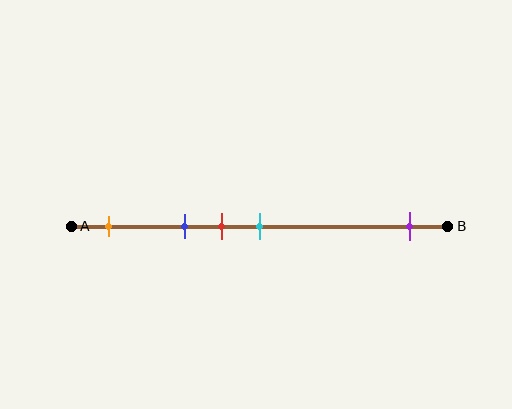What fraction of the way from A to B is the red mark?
The red mark is approximately 40% (0.4) of the way from A to B.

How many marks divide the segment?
There are 5 marks dividing the segment.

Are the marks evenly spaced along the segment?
No, the marks are not evenly spaced.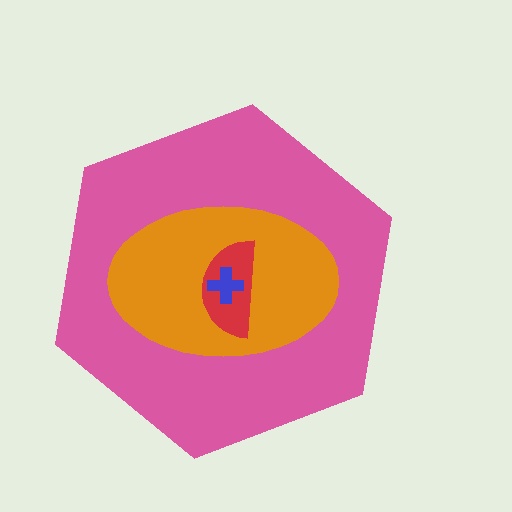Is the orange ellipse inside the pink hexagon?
Yes.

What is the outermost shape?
The pink hexagon.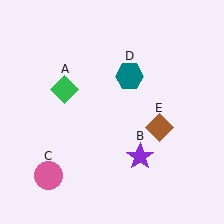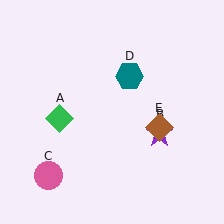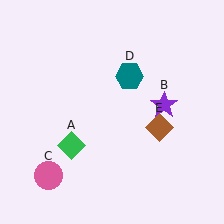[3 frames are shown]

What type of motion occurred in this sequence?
The green diamond (object A), purple star (object B) rotated counterclockwise around the center of the scene.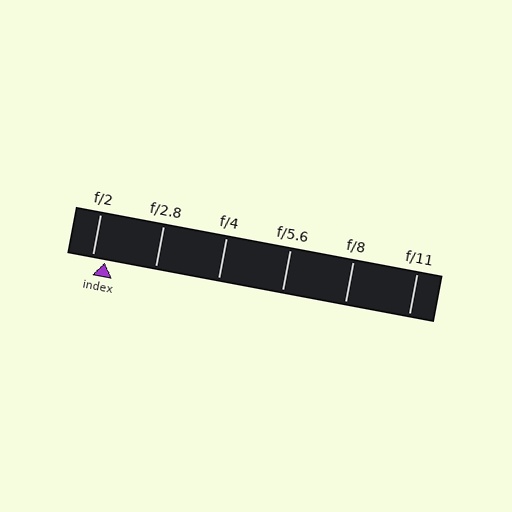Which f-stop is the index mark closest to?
The index mark is closest to f/2.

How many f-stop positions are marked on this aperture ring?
There are 6 f-stop positions marked.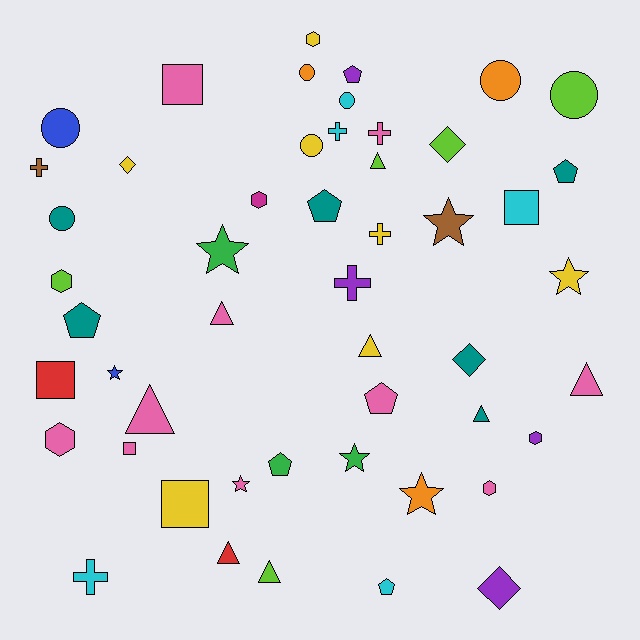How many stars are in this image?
There are 7 stars.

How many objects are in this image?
There are 50 objects.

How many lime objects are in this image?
There are 5 lime objects.